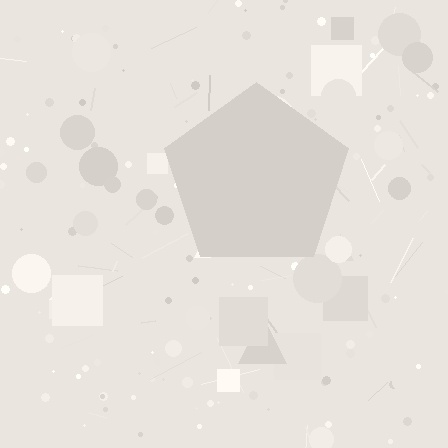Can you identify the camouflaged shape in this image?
The camouflaged shape is a pentagon.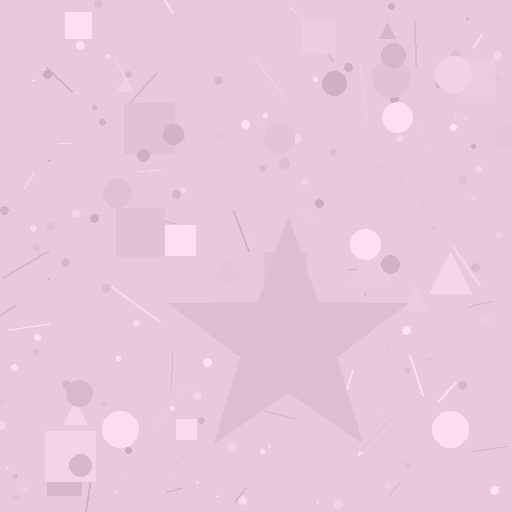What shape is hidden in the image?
A star is hidden in the image.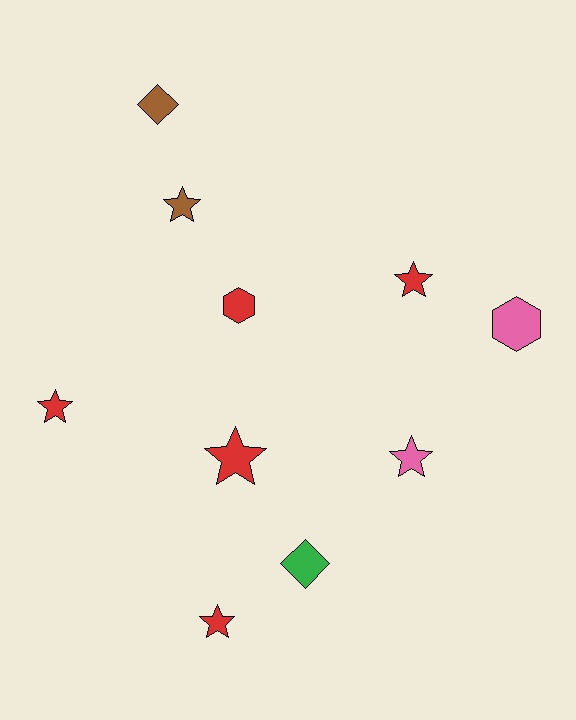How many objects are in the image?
There are 10 objects.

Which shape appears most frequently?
Star, with 6 objects.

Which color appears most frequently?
Red, with 5 objects.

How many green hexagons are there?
There are no green hexagons.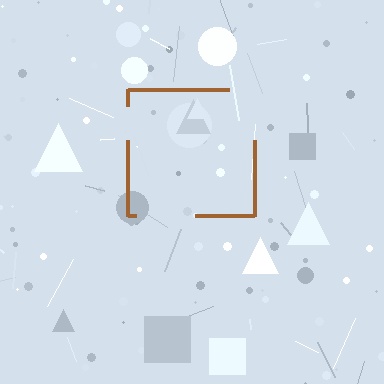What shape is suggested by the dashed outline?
The dashed outline suggests a square.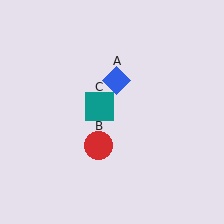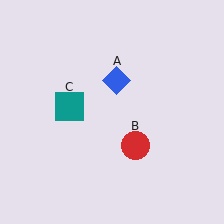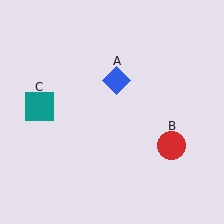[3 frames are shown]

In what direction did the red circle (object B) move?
The red circle (object B) moved right.